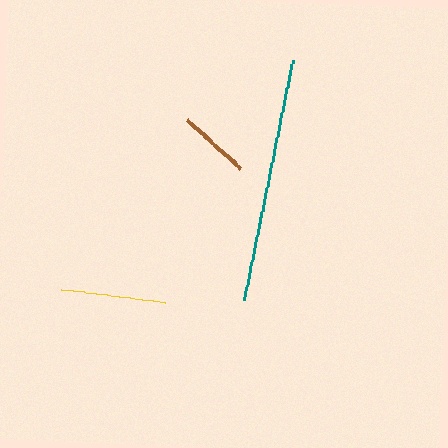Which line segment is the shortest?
The brown line is the shortest at approximately 71 pixels.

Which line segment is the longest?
The teal line is the longest at approximately 244 pixels.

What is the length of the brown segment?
The brown segment is approximately 71 pixels long.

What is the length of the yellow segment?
The yellow segment is approximately 104 pixels long.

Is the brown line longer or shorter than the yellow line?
The yellow line is longer than the brown line.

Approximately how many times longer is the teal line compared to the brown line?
The teal line is approximately 3.4 times the length of the brown line.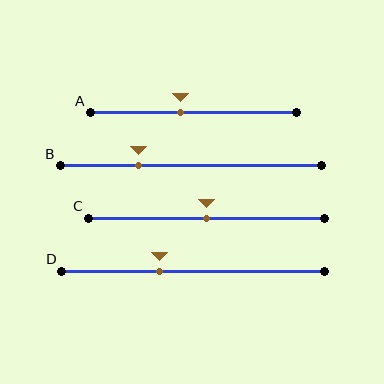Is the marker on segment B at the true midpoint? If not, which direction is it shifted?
No, the marker on segment B is shifted to the left by about 20% of the segment length.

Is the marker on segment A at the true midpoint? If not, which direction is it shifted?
No, the marker on segment A is shifted to the left by about 6% of the segment length.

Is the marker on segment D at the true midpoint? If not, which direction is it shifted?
No, the marker on segment D is shifted to the left by about 13% of the segment length.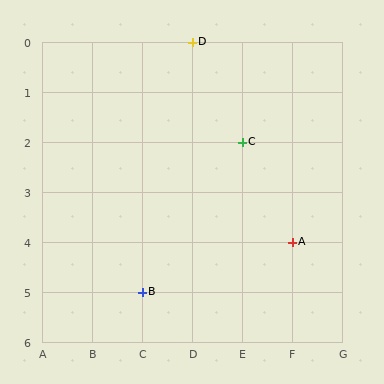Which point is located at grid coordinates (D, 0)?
Point D is at (D, 0).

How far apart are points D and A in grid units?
Points D and A are 2 columns and 4 rows apart (about 4.5 grid units diagonally).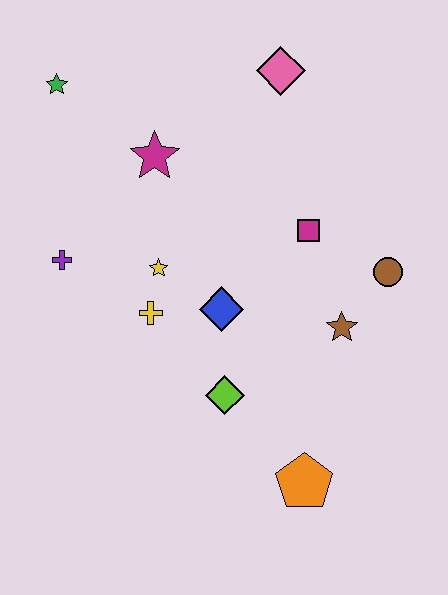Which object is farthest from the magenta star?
The orange pentagon is farthest from the magenta star.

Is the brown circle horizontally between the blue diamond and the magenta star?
No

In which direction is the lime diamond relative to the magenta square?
The lime diamond is below the magenta square.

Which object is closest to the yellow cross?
The yellow star is closest to the yellow cross.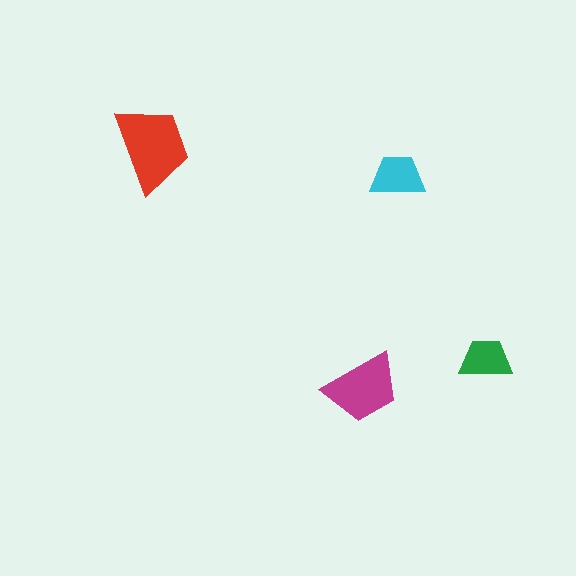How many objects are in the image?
There are 4 objects in the image.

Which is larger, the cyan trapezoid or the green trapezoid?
The cyan one.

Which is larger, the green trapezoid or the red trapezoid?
The red one.